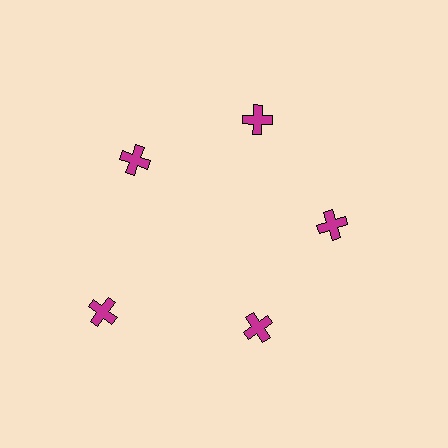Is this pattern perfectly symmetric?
No. The 5 magenta crosses are arranged in a ring, but one element near the 8 o'clock position is pushed outward from the center, breaking the 5-fold rotational symmetry.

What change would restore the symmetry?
The symmetry would be restored by moving it inward, back onto the ring so that all 5 crosses sit at equal angles and equal distance from the center.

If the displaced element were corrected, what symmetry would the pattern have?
It would have 5-fold rotational symmetry — the pattern would map onto itself every 72 degrees.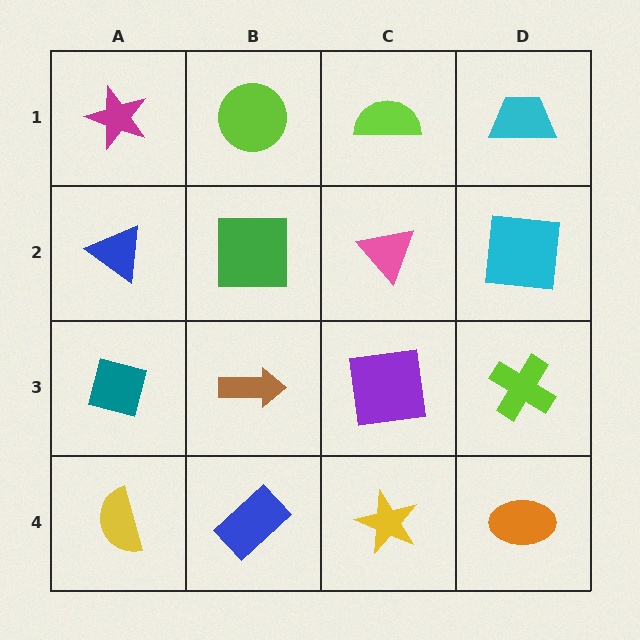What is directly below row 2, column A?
A teal square.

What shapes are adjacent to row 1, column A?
A blue triangle (row 2, column A), a lime circle (row 1, column B).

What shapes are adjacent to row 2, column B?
A lime circle (row 1, column B), a brown arrow (row 3, column B), a blue triangle (row 2, column A), a pink triangle (row 2, column C).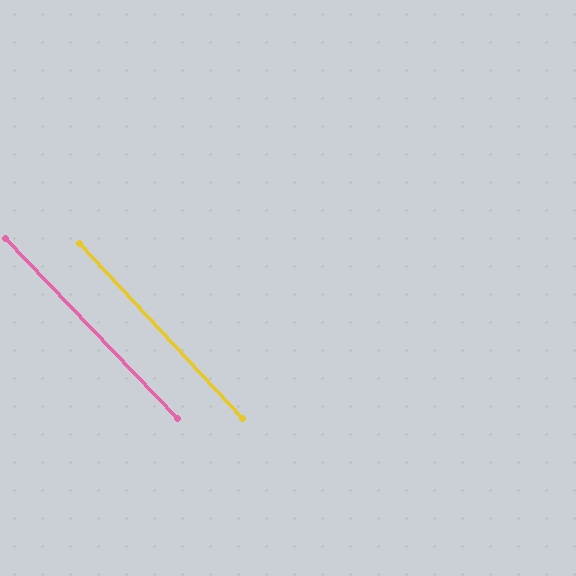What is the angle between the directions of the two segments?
Approximately 1 degree.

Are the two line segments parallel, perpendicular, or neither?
Parallel — their directions differ by only 0.9°.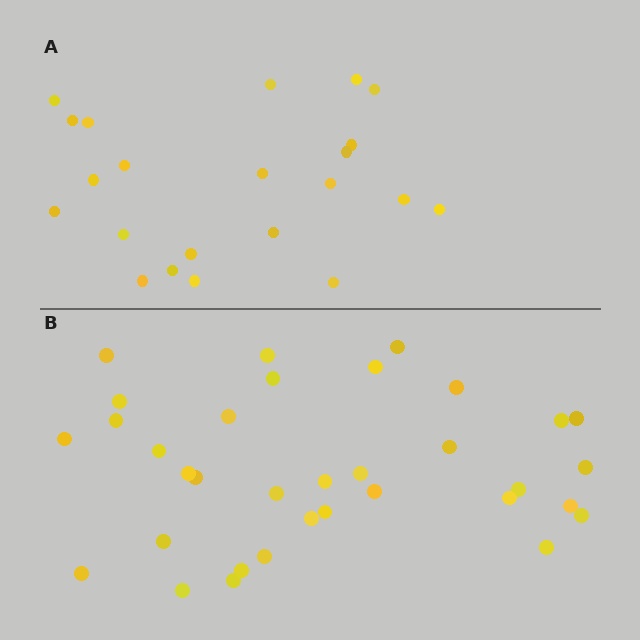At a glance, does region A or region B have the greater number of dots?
Region B (the bottom region) has more dots.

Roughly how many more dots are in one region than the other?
Region B has roughly 12 or so more dots than region A.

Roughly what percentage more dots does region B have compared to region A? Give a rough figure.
About 55% more.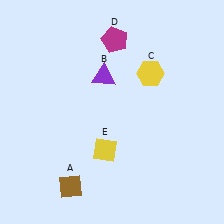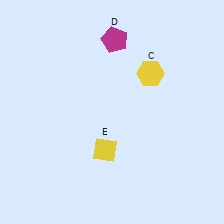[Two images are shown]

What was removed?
The purple triangle (B), the brown diamond (A) were removed in Image 2.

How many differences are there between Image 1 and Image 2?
There are 2 differences between the two images.